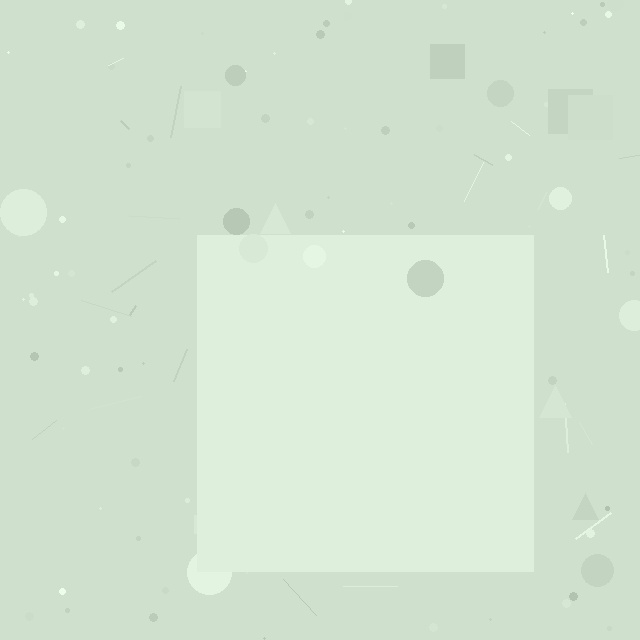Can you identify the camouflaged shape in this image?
The camouflaged shape is a square.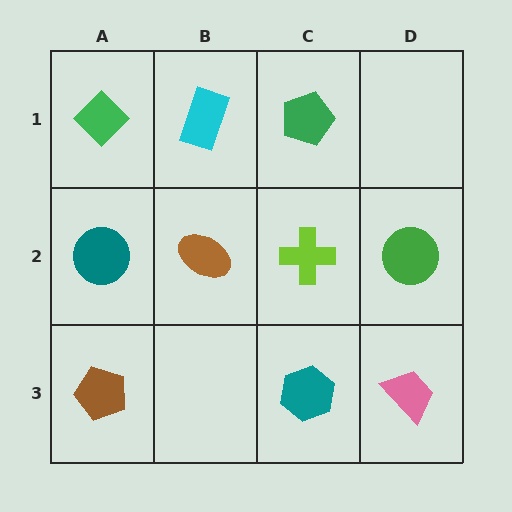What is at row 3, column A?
A brown pentagon.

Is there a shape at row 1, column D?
No, that cell is empty.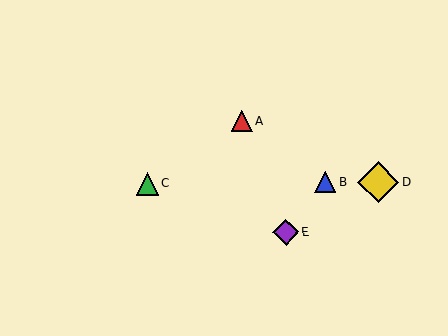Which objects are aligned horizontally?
Objects B, C, D are aligned horizontally.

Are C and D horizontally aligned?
Yes, both are at y≈184.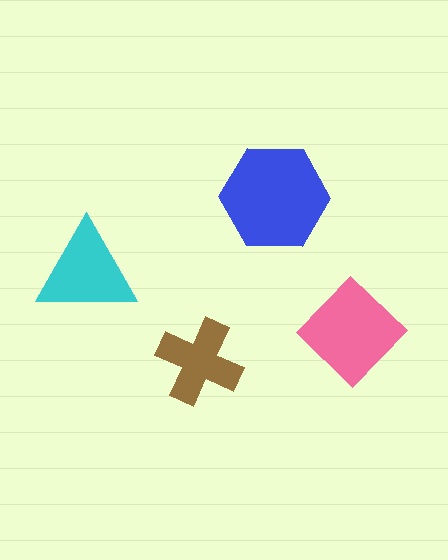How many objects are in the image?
There are 4 objects in the image.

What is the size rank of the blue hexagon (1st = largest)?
1st.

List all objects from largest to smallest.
The blue hexagon, the pink diamond, the cyan triangle, the brown cross.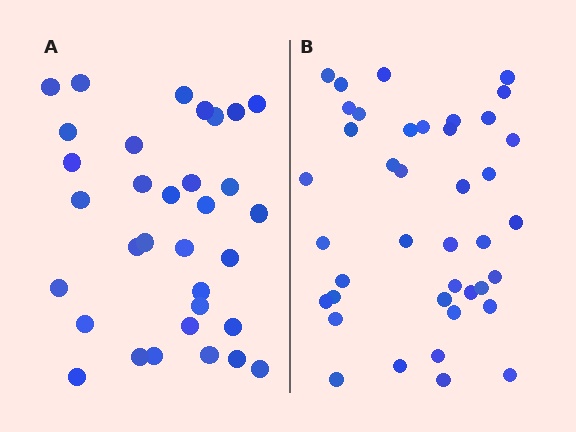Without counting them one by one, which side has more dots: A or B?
Region B (the right region) has more dots.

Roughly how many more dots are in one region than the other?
Region B has roughly 8 or so more dots than region A.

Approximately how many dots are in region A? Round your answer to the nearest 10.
About 30 dots. (The exact count is 33, which rounds to 30.)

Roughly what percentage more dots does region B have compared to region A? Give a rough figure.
About 20% more.